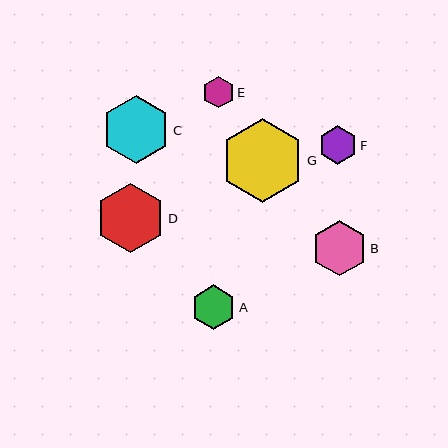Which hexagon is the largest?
Hexagon G is the largest with a size of approximately 83 pixels.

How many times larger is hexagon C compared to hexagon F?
Hexagon C is approximately 1.7 times the size of hexagon F.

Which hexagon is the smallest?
Hexagon E is the smallest with a size of approximately 32 pixels.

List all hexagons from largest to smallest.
From largest to smallest: G, D, C, B, A, F, E.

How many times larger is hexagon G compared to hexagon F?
Hexagon G is approximately 2.1 times the size of hexagon F.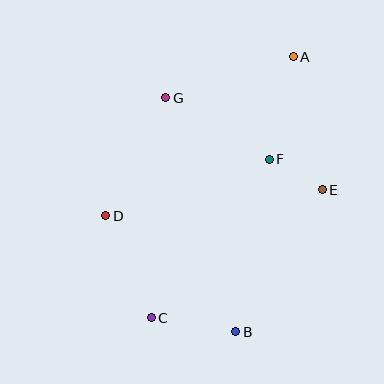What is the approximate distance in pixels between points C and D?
The distance between C and D is approximately 112 pixels.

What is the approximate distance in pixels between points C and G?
The distance between C and G is approximately 221 pixels.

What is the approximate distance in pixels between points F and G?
The distance between F and G is approximately 120 pixels.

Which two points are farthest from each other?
Points A and C are farthest from each other.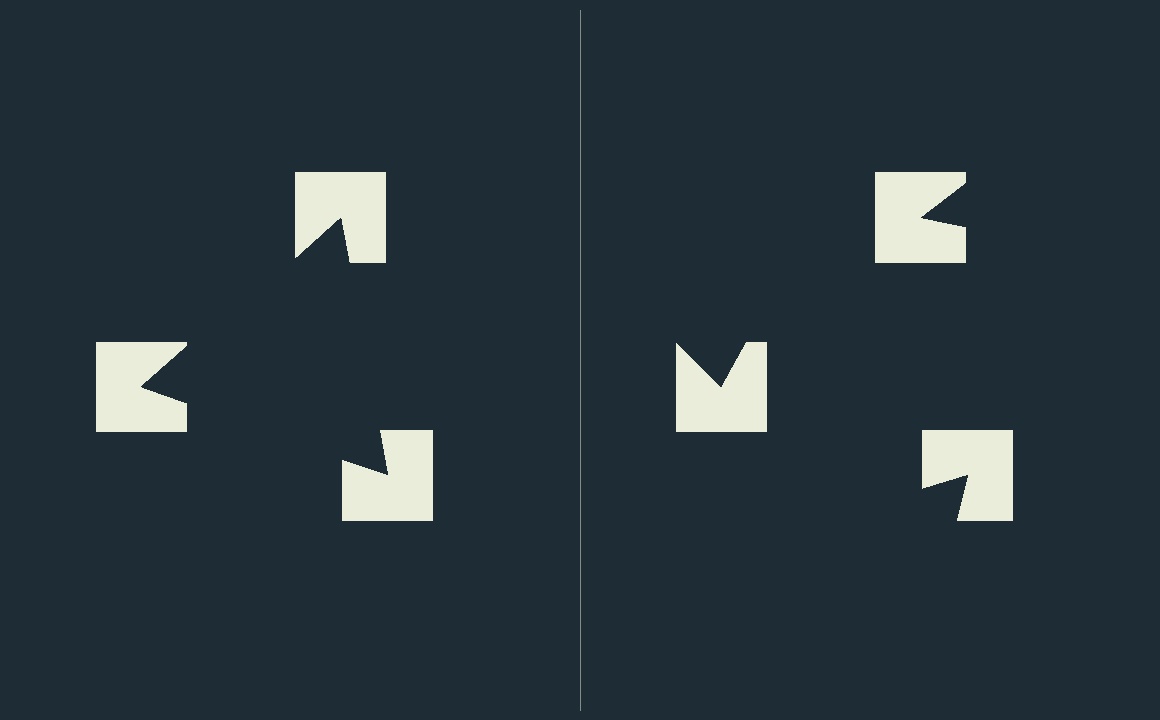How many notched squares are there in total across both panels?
6 — 3 on each side.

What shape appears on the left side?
An illusory triangle.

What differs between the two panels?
The notched squares are positioned identically on both sides; only the wedge orientations differ. On the left they align to a triangle; on the right they are misaligned.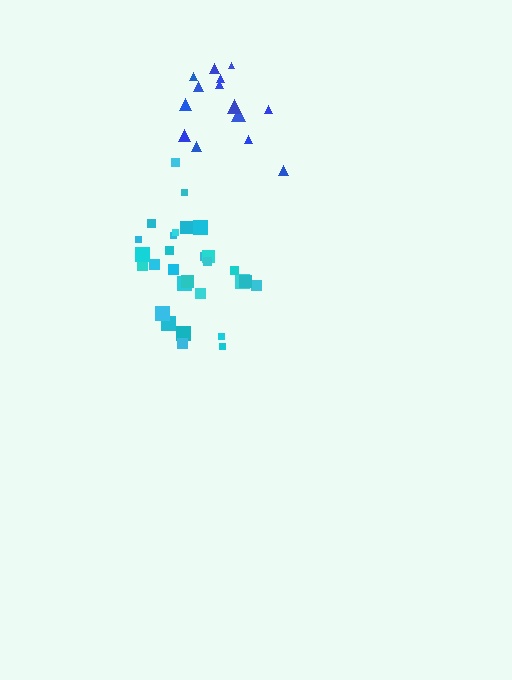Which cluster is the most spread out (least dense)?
Blue.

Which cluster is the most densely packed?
Cyan.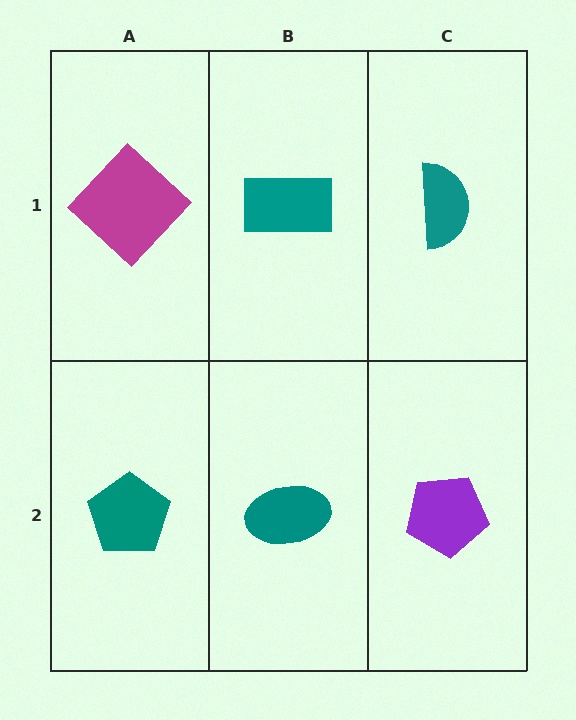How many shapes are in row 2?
3 shapes.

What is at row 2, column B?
A teal ellipse.